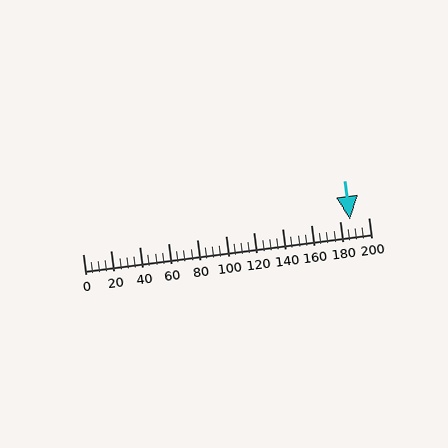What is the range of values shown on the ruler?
The ruler shows values from 0 to 200.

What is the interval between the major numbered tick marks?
The major tick marks are spaced 20 units apart.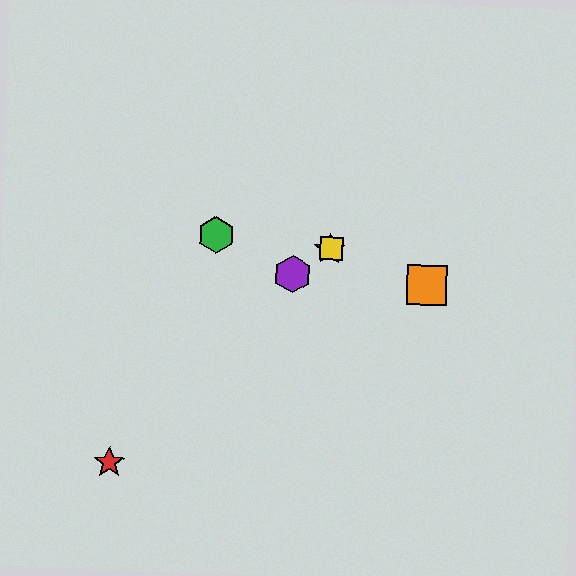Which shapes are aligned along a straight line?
The blue star, the yellow square, the purple hexagon are aligned along a straight line.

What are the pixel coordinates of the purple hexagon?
The purple hexagon is at (293, 274).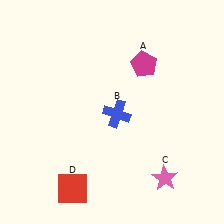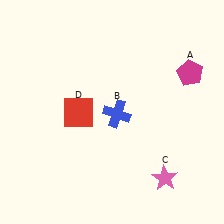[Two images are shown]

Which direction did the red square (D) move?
The red square (D) moved up.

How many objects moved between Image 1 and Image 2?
2 objects moved between the two images.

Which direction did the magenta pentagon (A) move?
The magenta pentagon (A) moved right.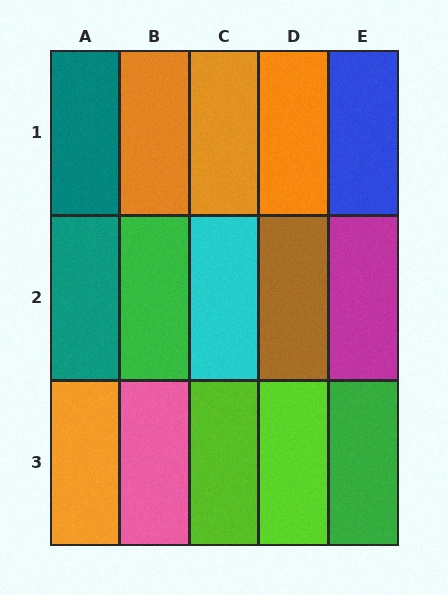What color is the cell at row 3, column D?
Lime.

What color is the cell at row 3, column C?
Lime.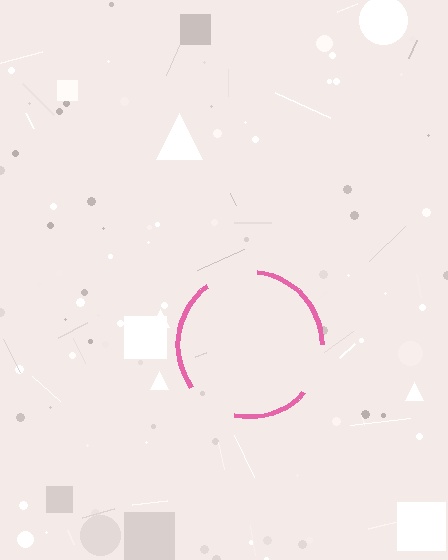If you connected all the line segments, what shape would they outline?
They would outline a circle.